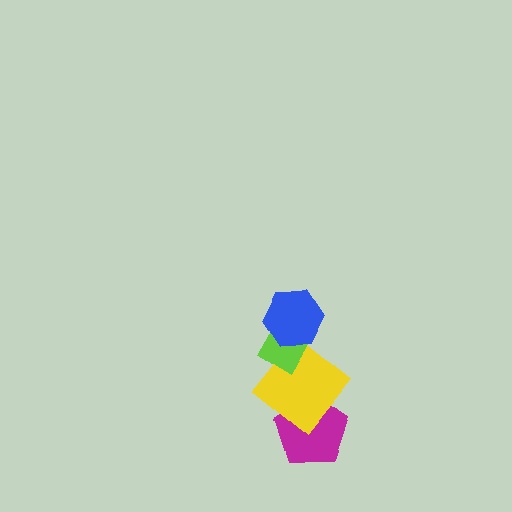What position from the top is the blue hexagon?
The blue hexagon is 1st from the top.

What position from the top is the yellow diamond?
The yellow diamond is 3rd from the top.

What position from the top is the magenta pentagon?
The magenta pentagon is 4th from the top.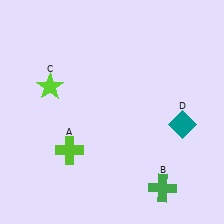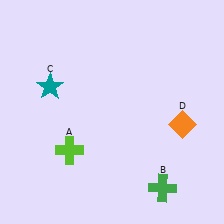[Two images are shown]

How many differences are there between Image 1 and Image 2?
There are 2 differences between the two images.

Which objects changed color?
C changed from lime to teal. D changed from teal to orange.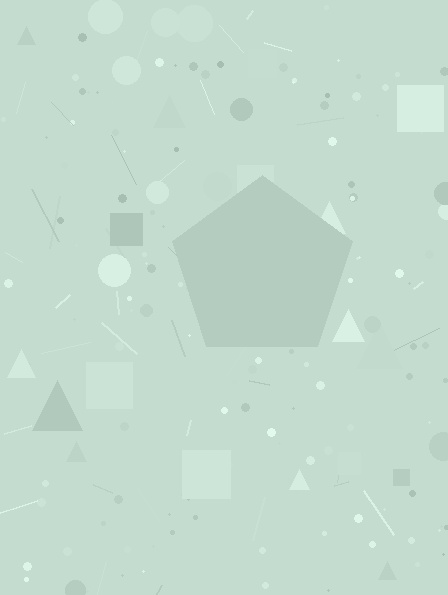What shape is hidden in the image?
A pentagon is hidden in the image.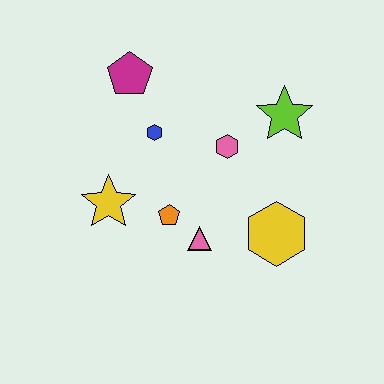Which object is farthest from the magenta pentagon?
The yellow hexagon is farthest from the magenta pentagon.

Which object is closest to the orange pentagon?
The pink triangle is closest to the orange pentagon.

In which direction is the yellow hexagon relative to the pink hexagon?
The yellow hexagon is below the pink hexagon.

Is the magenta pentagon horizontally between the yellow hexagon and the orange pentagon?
No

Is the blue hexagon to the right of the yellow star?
Yes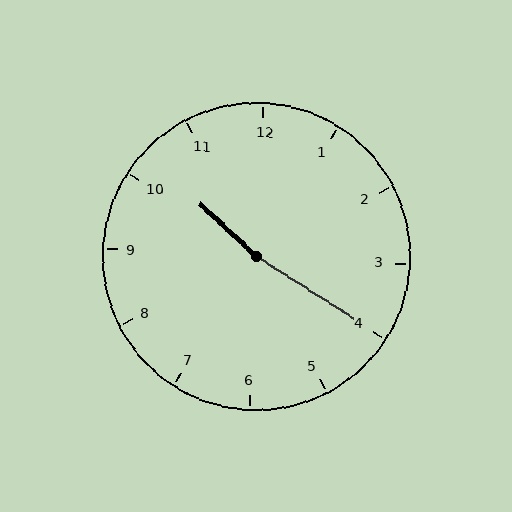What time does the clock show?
10:20.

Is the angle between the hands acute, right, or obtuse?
It is obtuse.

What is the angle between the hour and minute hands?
Approximately 170 degrees.